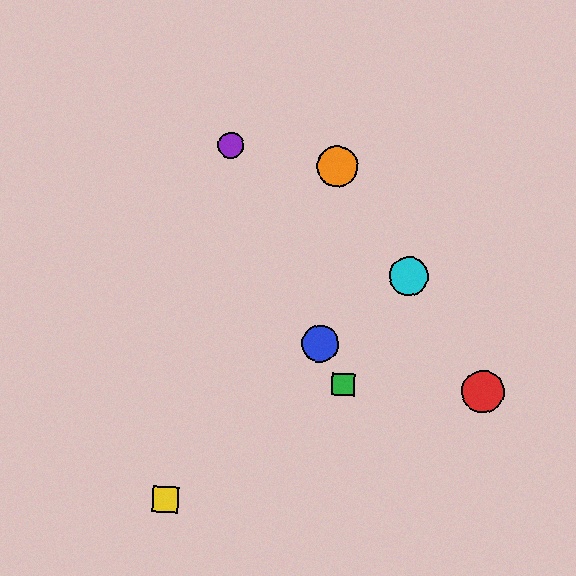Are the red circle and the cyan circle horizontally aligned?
No, the red circle is at y≈392 and the cyan circle is at y≈277.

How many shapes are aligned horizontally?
2 shapes (the red circle, the green square) are aligned horizontally.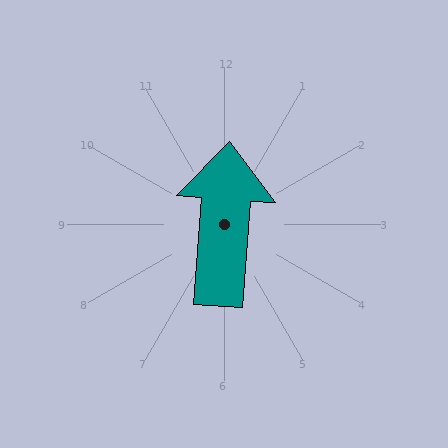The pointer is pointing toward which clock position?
Roughly 12 o'clock.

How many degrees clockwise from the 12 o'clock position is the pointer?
Approximately 4 degrees.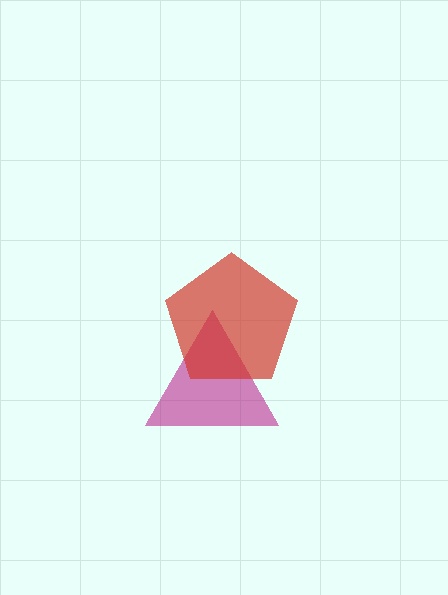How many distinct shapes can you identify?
There are 2 distinct shapes: a magenta triangle, a red pentagon.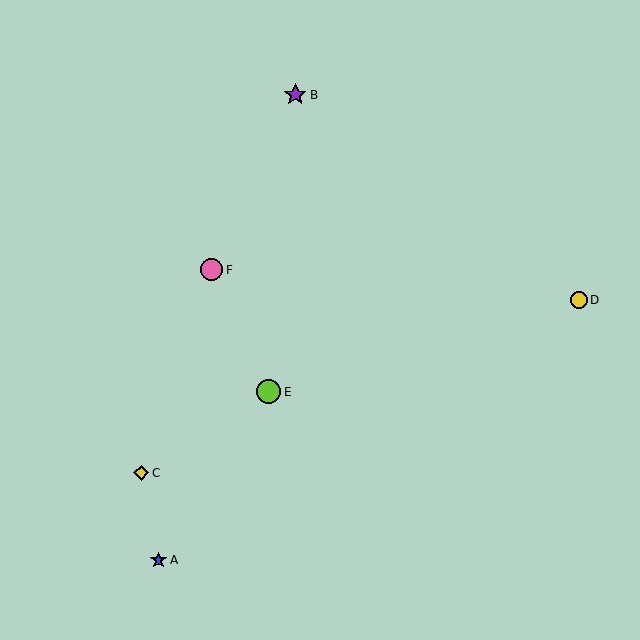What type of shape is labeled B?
Shape B is a purple star.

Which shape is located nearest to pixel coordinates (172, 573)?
The blue star (labeled A) at (159, 560) is nearest to that location.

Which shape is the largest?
The lime circle (labeled E) is the largest.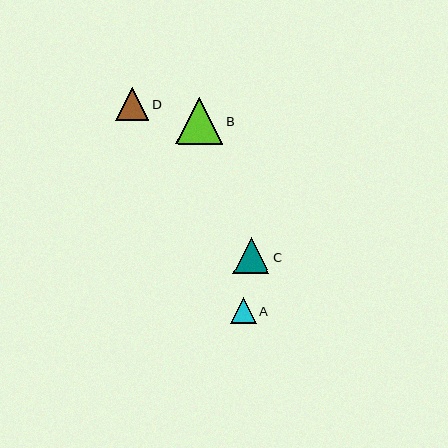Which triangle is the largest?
Triangle B is the largest with a size of approximately 47 pixels.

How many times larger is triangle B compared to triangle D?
Triangle B is approximately 1.4 times the size of triangle D.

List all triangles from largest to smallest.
From largest to smallest: B, C, D, A.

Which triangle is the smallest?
Triangle A is the smallest with a size of approximately 25 pixels.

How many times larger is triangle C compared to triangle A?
Triangle C is approximately 1.4 times the size of triangle A.